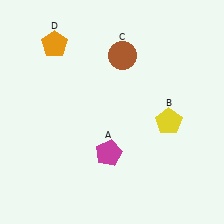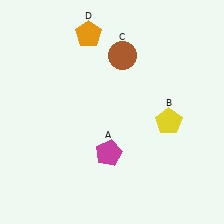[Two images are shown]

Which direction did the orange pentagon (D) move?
The orange pentagon (D) moved right.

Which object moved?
The orange pentagon (D) moved right.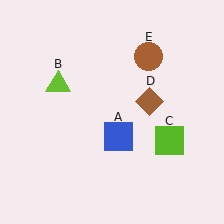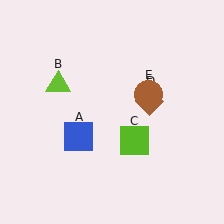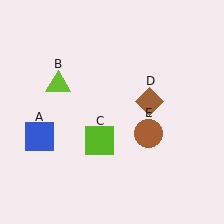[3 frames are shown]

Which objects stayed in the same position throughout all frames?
Lime triangle (object B) and brown diamond (object D) remained stationary.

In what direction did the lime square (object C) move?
The lime square (object C) moved left.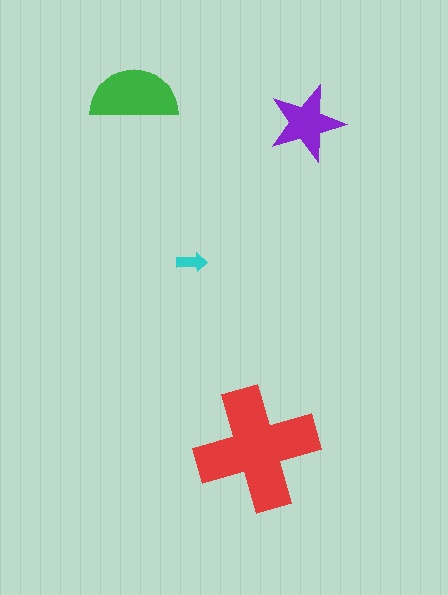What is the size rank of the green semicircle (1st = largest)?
2nd.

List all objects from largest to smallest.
The red cross, the green semicircle, the purple star, the cyan arrow.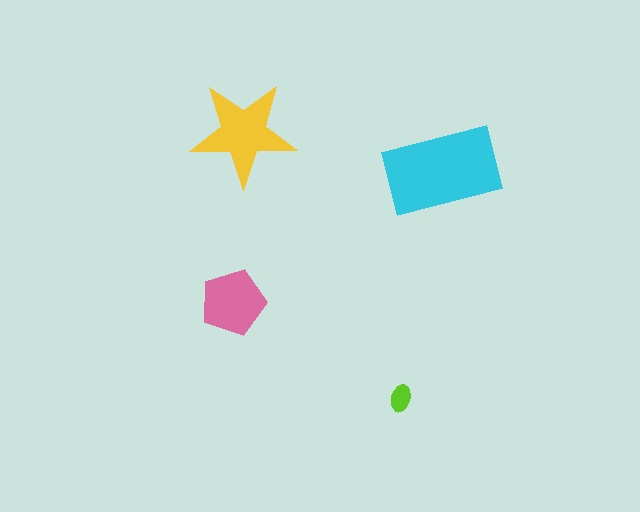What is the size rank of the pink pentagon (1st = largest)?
3rd.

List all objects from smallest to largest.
The lime ellipse, the pink pentagon, the yellow star, the cyan rectangle.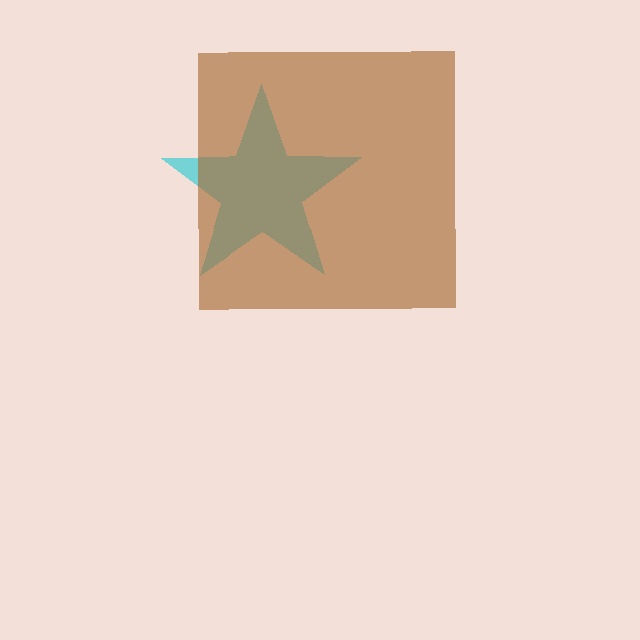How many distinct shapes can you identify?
There are 2 distinct shapes: a cyan star, a brown square.